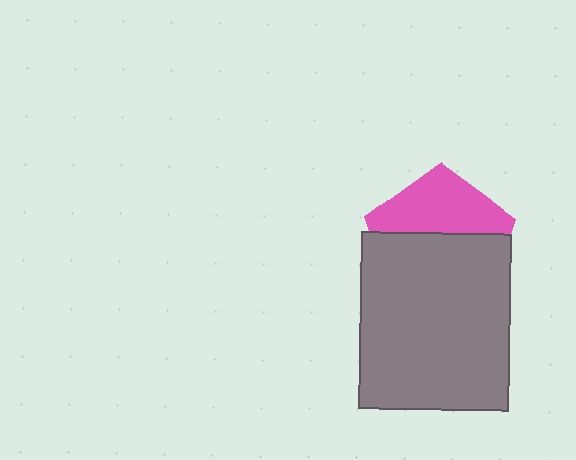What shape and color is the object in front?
The object in front is a gray rectangle.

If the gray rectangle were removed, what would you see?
You would see the complete pink pentagon.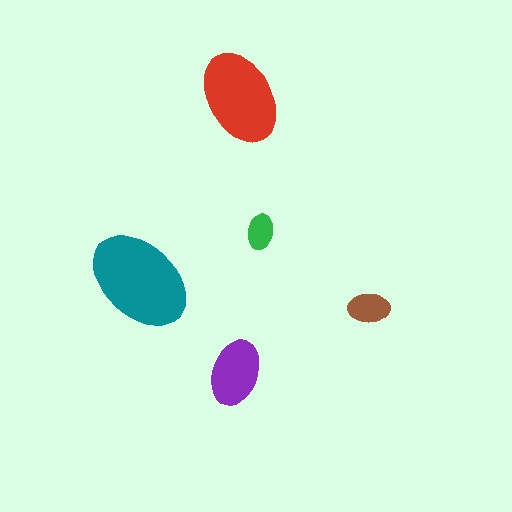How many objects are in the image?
There are 5 objects in the image.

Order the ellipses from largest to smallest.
the teal one, the red one, the purple one, the brown one, the green one.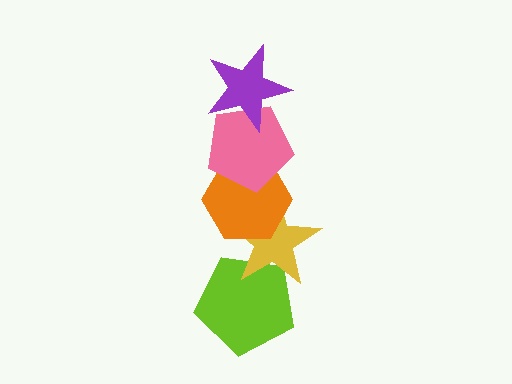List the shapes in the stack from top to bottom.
From top to bottom: the purple star, the pink pentagon, the orange hexagon, the yellow star, the lime pentagon.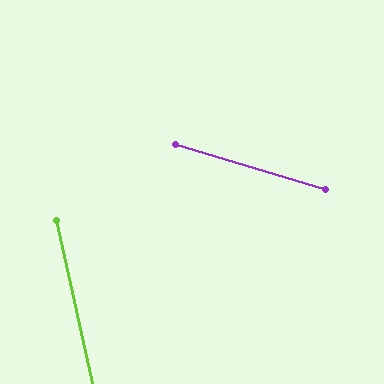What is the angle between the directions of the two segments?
Approximately 60 degrees.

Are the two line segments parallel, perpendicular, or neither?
Neither parallel nor perpendicular — they differ by about 60°.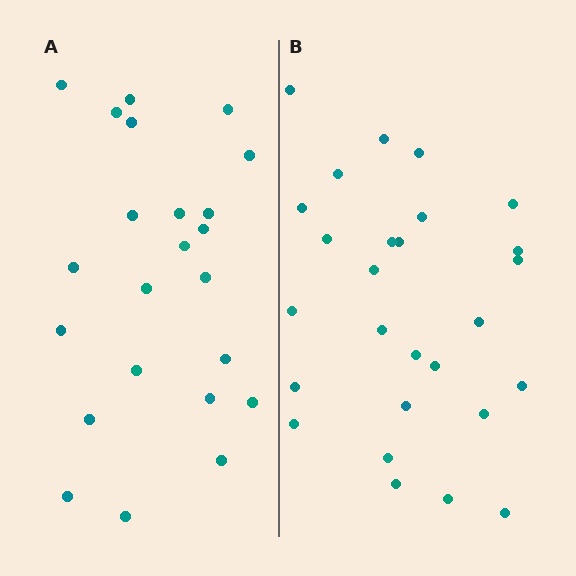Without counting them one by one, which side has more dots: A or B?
Region B (the right region) has more dots.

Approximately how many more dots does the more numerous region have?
Region B has about 4 more dots than region A.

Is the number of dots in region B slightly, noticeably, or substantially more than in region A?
Region B has only slightly more — the two regions are fairly close. The ratio is roughly 1.2 to 1.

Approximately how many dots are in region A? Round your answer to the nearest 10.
About 20 dots. (The exact count is 23, which rounds to 20.)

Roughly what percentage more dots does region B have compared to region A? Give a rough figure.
About 15% more.